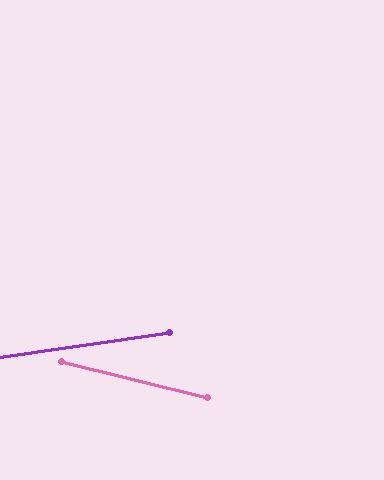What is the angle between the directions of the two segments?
Approximately 22 degrees.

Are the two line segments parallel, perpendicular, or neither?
Neither parallel nor perpendicular — they differ by about 22°.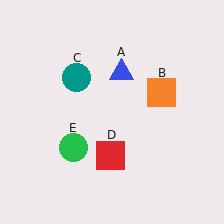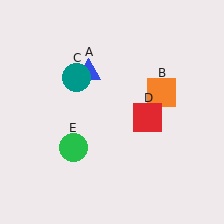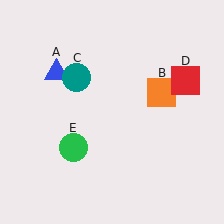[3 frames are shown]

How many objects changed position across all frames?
2 objects changed position: blue triangle (object A), red square (object D).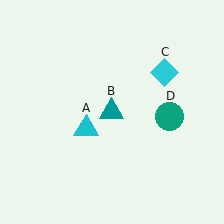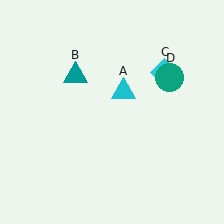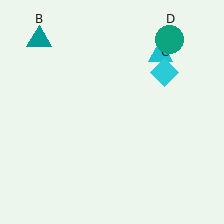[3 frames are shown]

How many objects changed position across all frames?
3 objects changed position: cyan triangle (object A), teal triangle (object B), teal circle (object D).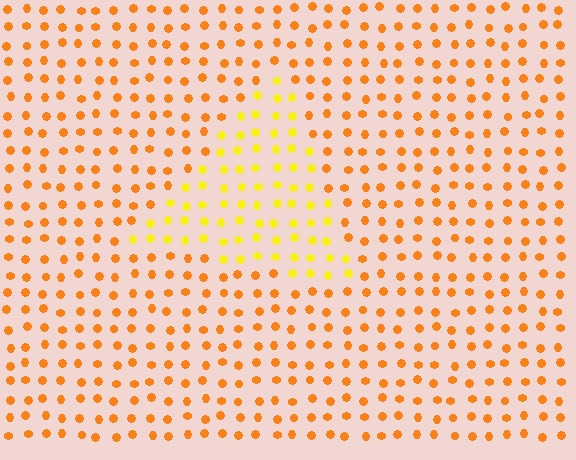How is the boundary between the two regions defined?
The boundary is defined purely by a slight shift in hue (about 30 degrees). Spacing, size, and orientation are identical on both sides.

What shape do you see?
I see a triangle.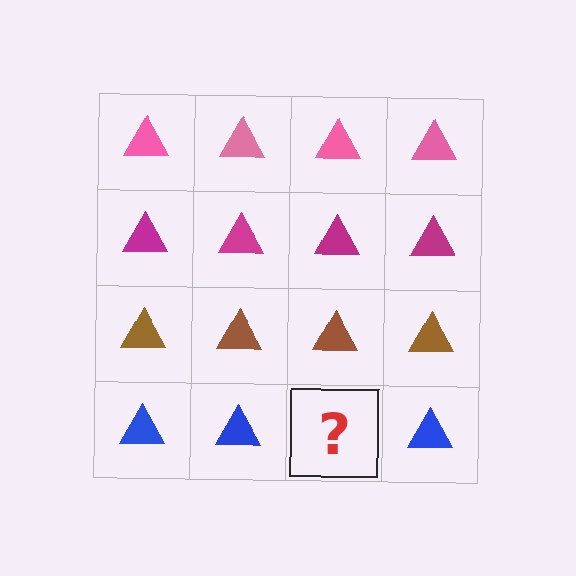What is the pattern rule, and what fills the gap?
The rule is that each row has a consistent color. The gap should be filled with a blue triangle.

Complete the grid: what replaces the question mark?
The question mark should be replaced with a blue triangle.